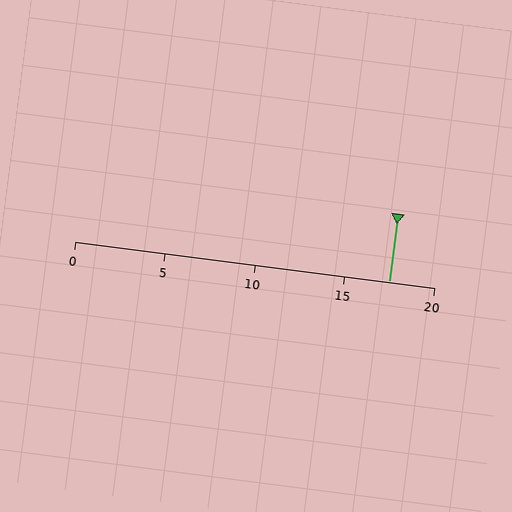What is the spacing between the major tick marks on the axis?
The major ticks are spaced 5 apart.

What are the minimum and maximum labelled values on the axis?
The axis runs from 0 to 20.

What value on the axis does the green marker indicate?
The marker indicates approximately 17.5.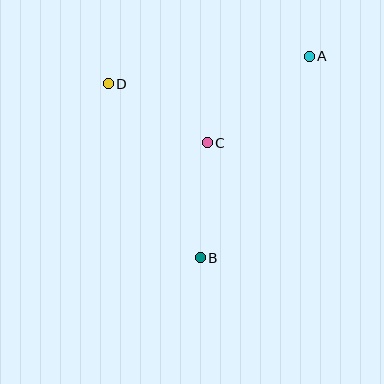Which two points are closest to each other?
Points B and C are closest to each other.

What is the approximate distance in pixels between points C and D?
The distance between C and D is approximately 115 pixels.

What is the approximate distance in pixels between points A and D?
The distance between A and D is approximately 203 pixels.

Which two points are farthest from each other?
Points A and B are farthest from each other.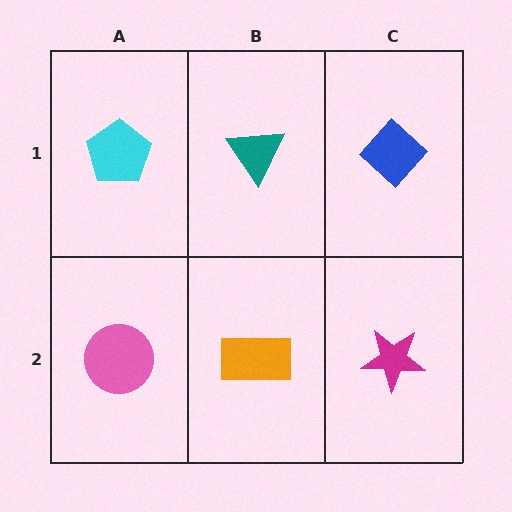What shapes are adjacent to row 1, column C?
A magenta star (row 2, column C), a teal triangle (row 1, column B).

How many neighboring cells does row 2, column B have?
3.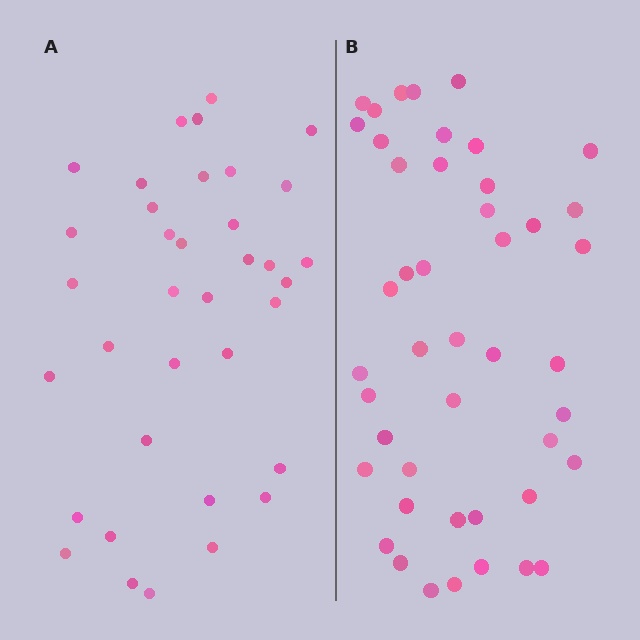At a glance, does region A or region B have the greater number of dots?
Region B (the right region) has more dots.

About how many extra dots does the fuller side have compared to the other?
Region B has roughly 8 or so more dots than region A.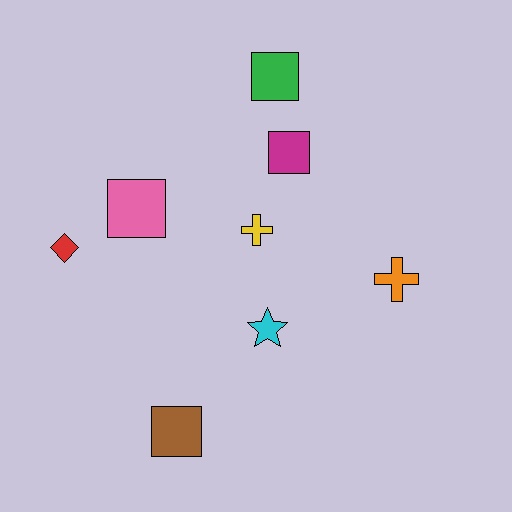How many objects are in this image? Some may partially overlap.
There are 8 objects.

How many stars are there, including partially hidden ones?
There is 1 star.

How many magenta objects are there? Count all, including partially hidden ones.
There is 1 magenta object.